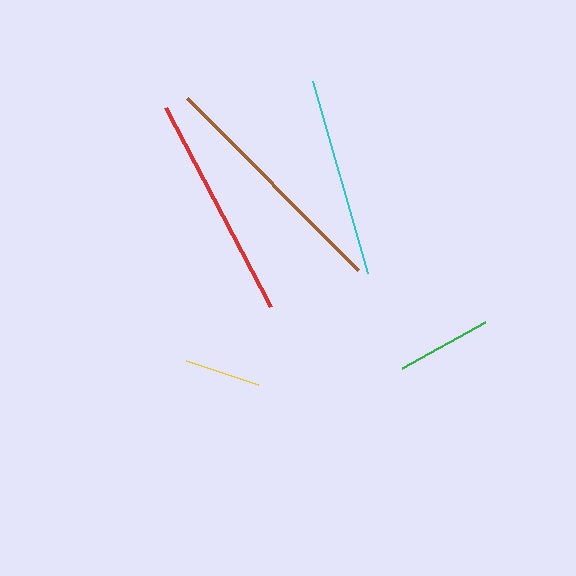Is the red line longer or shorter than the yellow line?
The red line is longer than the yellow line.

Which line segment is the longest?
The brown line is the longest at approximately 243 pixels.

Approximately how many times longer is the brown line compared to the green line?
The brown line is approximately 2.5 times the length of the green line.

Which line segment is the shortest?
The yellow line is the shortest at approximately 76 pixels.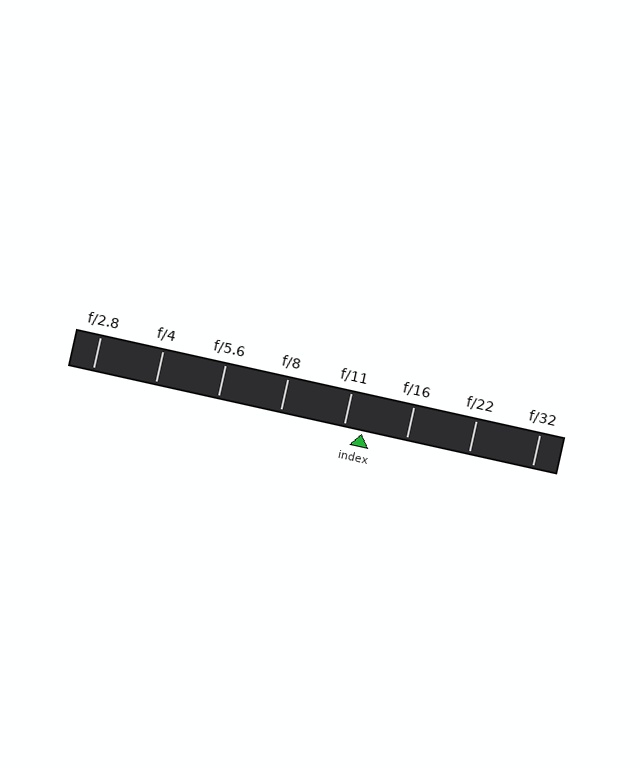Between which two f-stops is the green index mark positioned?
The index mark is between f/11 and f/16.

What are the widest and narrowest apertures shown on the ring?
The widest aperture shown is f/2.8 and the narrowest is f/32.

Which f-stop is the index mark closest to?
The index mark is closest to f/11.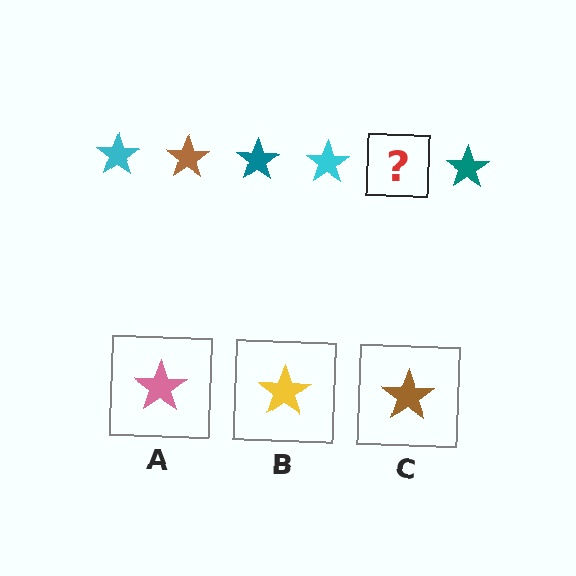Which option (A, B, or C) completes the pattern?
C.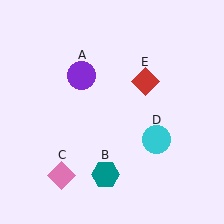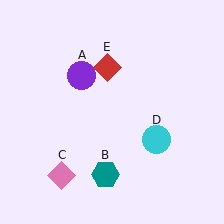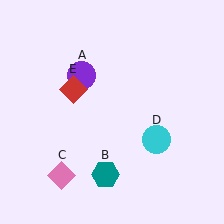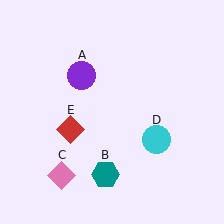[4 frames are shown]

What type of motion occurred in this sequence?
The red diamond (object E) rotated counterclockwise around the center of the scene.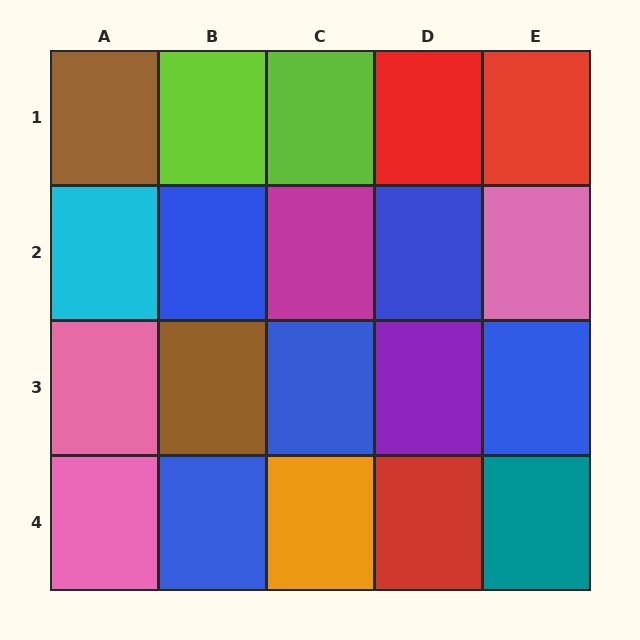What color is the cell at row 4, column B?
Blue.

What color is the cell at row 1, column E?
Red.